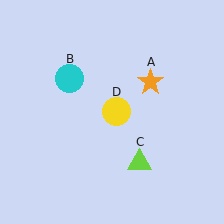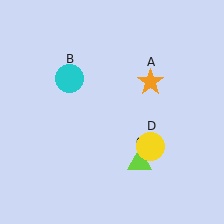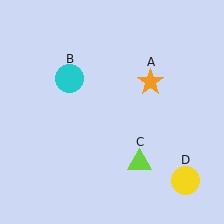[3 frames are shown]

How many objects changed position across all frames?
1 object changed position: yellow circle (object D).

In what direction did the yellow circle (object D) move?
The yellow circle (object D) moved down and to the right.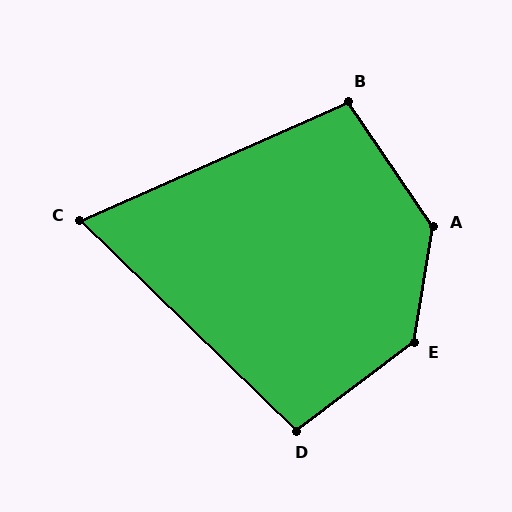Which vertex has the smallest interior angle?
C, at approximately 68 degrees.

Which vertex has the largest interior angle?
E, at approximately 137 degrees.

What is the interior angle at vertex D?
Approximately 99 degrees (obtuse).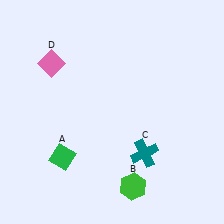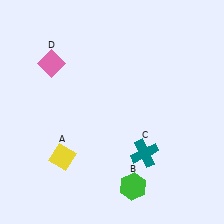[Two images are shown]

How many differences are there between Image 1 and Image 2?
There is 1 difference between the two images.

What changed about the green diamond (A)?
In Image 1, A is green. In Image 2, it changed to yellow.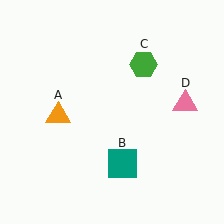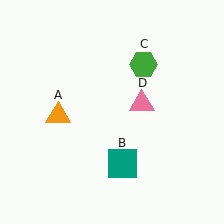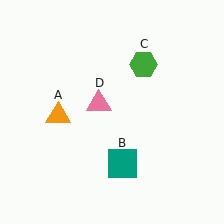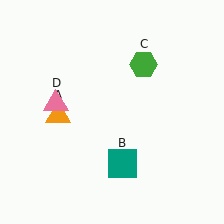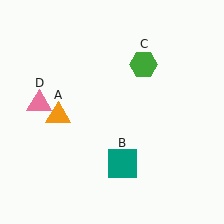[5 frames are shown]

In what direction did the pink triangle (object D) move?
The pink triangle (object D) moved left.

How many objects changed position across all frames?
1 object changed position: pink triangle (object D).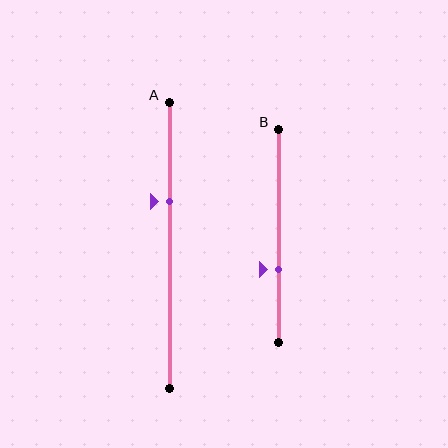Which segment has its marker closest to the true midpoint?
Segment A has its marker closest to the true midpoint.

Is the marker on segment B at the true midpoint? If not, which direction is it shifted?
No, the marker on segment B is shifted downward by about 16% of the segment length.